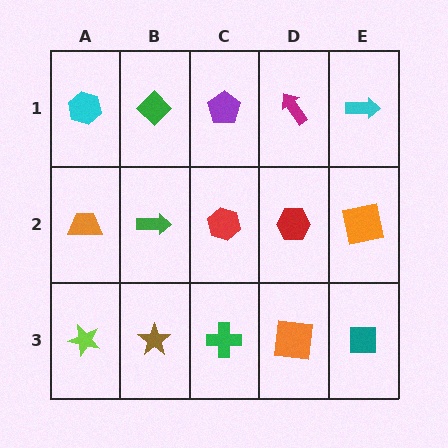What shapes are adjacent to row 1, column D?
A red hexagon (row 2, column D), a purple pentagon (row 1, column C), a cyan arrow (row 1, column E).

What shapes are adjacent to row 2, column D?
A magenta arrow (row 1, column D), an orange square (row 3, column D), a red hexagon (row 2, column C), an orange square (row 2, column E).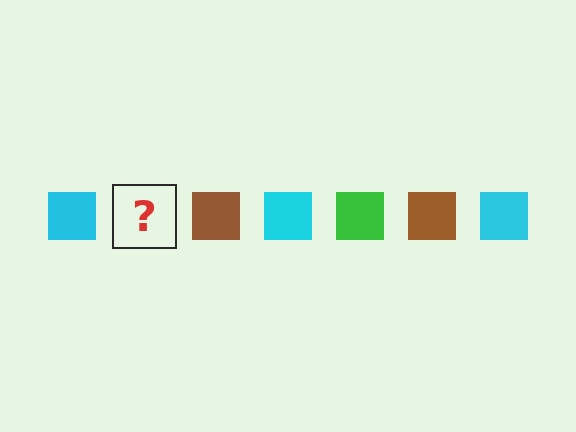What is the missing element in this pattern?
The missing element is a green square.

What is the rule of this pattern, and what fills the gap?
The rule is that the pattern cycles through cyan, green, brown squares. The gap should be filled with a green square.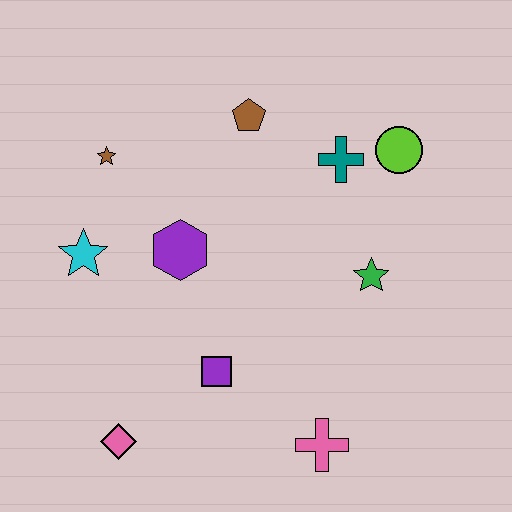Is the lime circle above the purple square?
Yes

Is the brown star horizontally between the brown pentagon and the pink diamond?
No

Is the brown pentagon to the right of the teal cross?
No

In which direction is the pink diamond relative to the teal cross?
The pink diamond is below the teal cross.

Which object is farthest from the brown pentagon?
The pink diamond is farthest from the brown pentagon.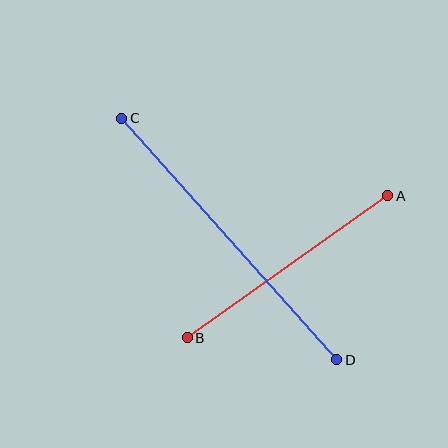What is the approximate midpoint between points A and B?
The midpoint is at approximately (288, 267) pixels.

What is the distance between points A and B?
The distance is approximately 246 pixels.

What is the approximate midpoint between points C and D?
The midpoint is at approximately (229, 239) pixels.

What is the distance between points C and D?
The distance is approximately 323 pixels.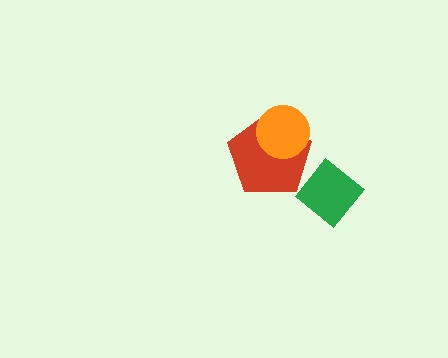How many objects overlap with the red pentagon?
2 objects overlap with the red pentagon.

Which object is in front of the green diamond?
The red pentagon is in front of the green diamond.